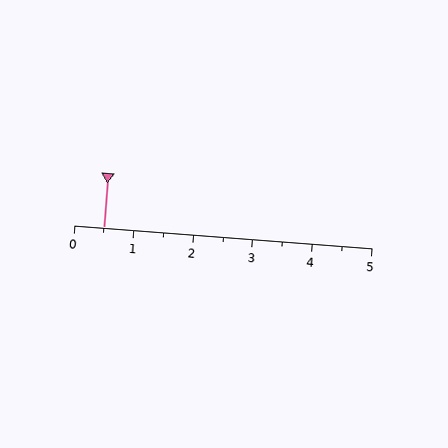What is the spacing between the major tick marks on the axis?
The major ticks are spaced 1 apart.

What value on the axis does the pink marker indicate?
The marker indicates approximately 0.5.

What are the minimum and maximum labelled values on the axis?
The axis runs from 0 to 5.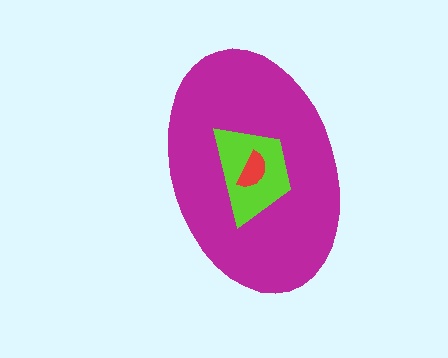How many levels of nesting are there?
3.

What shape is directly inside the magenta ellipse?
The lime trapezoid.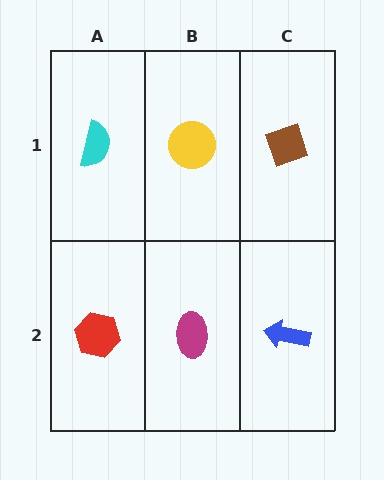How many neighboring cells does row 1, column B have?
3.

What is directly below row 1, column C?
A blue arrow.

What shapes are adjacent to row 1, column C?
A blue arrow (row 2, column C), a yellow circle (row 1, column B).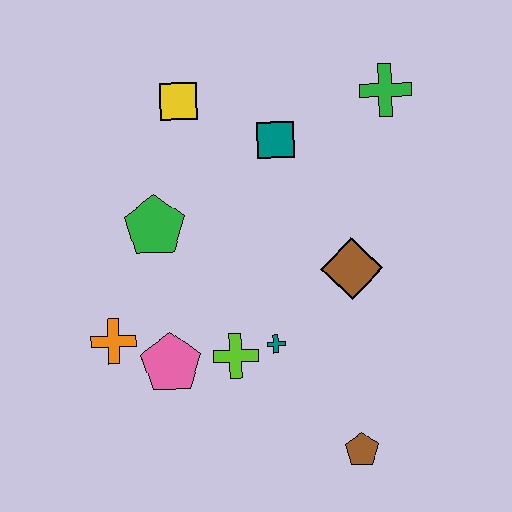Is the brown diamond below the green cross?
Yes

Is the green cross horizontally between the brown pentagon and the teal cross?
No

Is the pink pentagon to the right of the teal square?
No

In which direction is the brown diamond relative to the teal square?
The brown diamond is below the teal square.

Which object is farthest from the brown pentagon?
The yellow square is farthest from the brown pentagon.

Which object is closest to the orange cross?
The pink pentagon is closest to the orange cross.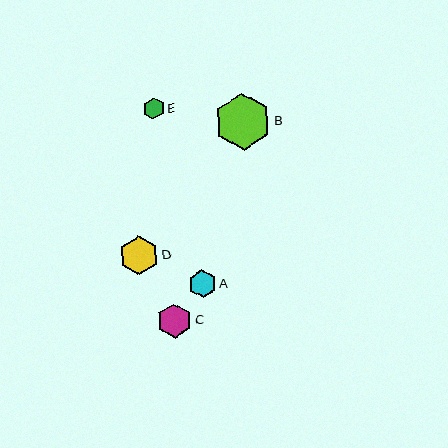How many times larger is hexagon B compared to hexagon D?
Hexagon B is approximately 1.5 times the size of hexagon D.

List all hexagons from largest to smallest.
From largest to smallest: B, D, C, A, E.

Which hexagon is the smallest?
Hexagon E is the smallest with a size of approximately 21 pixels.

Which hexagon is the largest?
Hexagon B is the largest with a size of approximately 57 pixels.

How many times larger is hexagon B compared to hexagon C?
Hexagon B is approximately 1.6 times the size of hexagon C.